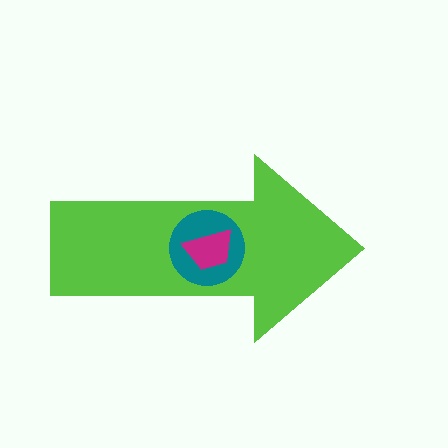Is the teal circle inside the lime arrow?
Yes.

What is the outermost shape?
The lime arrow.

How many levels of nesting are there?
3.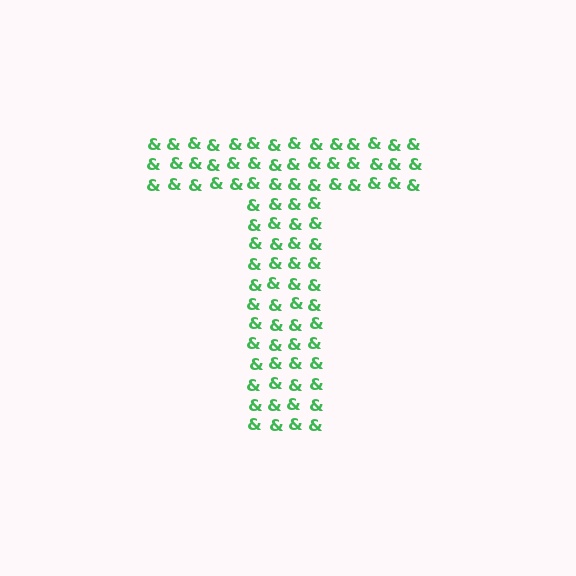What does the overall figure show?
The overall figure shows the letter T.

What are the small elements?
The small elements are ampersands.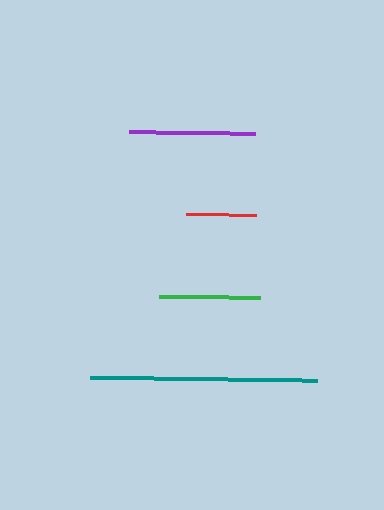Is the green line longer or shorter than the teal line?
The teal line is longer than the green line.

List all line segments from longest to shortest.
From longest to shortest: teal, purple, green, red.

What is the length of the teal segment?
The teal segment is approximately 226 pixels long.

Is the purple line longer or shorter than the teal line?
The teal line is longer than the purple line.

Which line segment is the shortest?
The red line is the shortest at approximately 71 pixels.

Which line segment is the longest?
The teal line is the longest at approximately 226 pixels.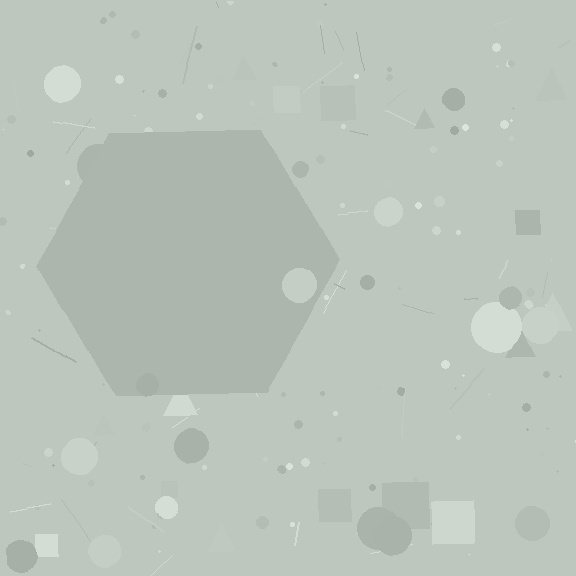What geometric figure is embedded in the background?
A hexagon is embedded in the background.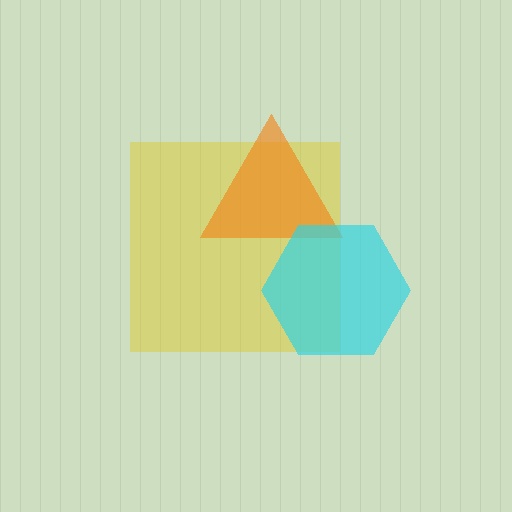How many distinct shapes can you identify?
There are 3 distinct shapes: a yellow square, an orange triangle, a cyan hexagon.